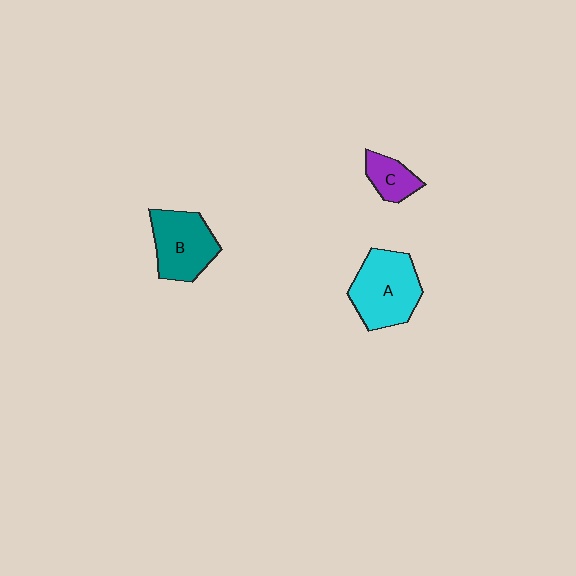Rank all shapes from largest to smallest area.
From largest to smallest: A (cyan), B (teal), C (purple).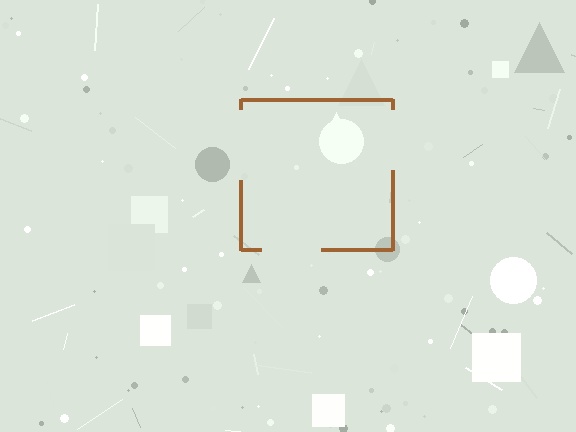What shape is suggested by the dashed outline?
The dashed outline suggests a square.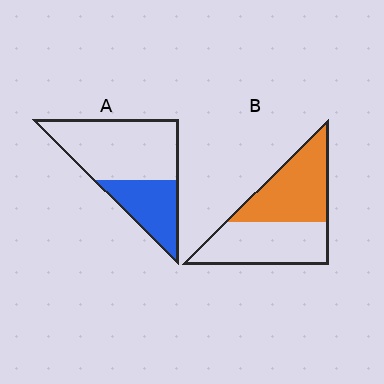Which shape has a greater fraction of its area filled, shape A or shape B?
Shape B.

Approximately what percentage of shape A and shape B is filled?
A is approximately 35% and B is approximately 50%.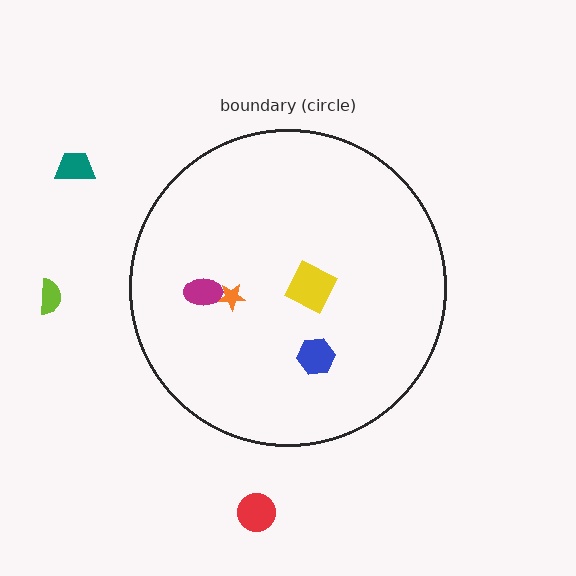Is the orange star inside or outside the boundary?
Inside.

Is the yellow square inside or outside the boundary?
Inside.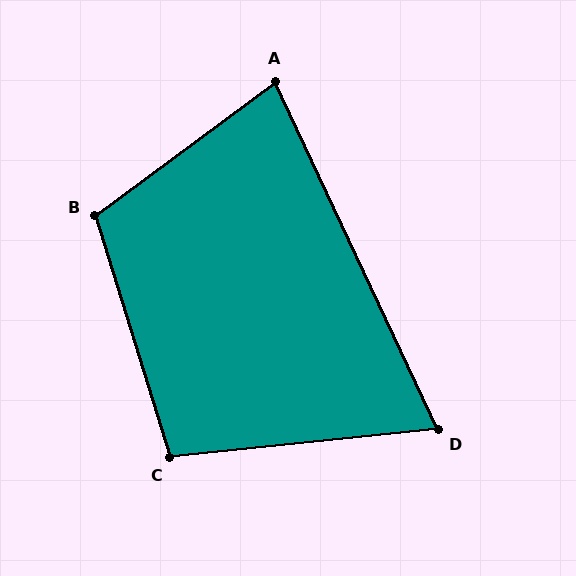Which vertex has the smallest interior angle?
D, at approximately 71 degrees.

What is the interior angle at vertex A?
Approximately 79 degrees (acute).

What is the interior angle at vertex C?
Approximately 101 degrees (obtuse).